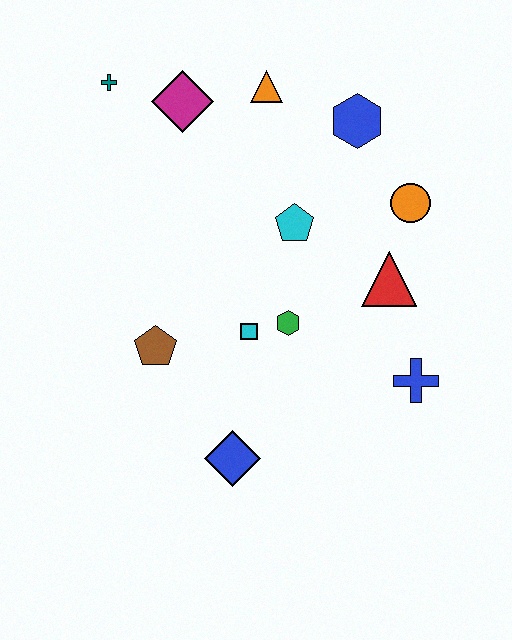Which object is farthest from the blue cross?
The teal cross is farthest from the blue cross.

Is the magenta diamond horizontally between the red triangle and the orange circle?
No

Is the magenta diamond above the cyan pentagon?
Yes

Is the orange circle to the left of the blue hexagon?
No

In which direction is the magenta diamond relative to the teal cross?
The magenta diamond is to the right of the teal cross.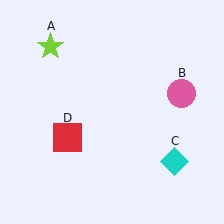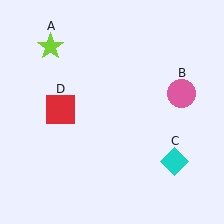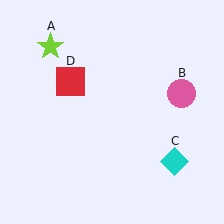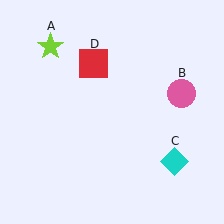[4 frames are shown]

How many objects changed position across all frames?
1 object changed position: red square (object D).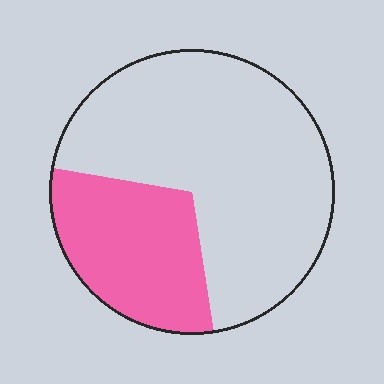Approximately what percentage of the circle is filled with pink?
Approximately 30%.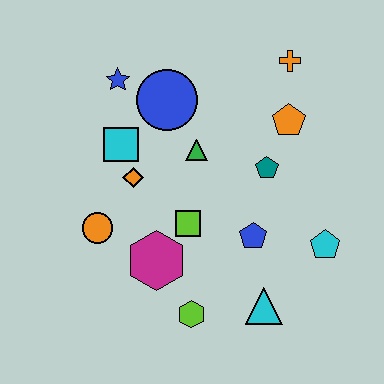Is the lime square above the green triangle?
No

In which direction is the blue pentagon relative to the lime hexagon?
The blue pentagon is above the lime hexagon.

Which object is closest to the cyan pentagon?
The blue pentagon is closest to the cyan pentagon.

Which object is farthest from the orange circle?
The orange cross is farthest from the orange circle.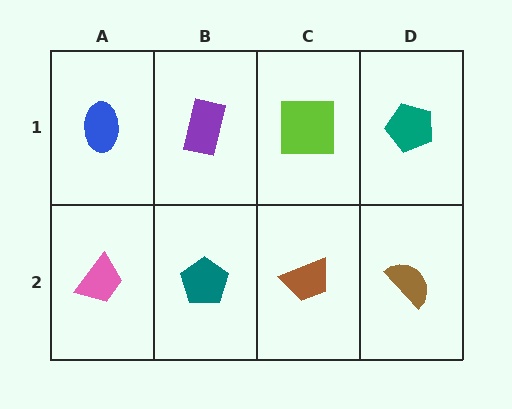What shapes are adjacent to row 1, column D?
A brown semicircle (row 2, column D), a lime square (row 1, column C).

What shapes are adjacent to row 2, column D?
A teal pentagon (row 1, column D), a brown trapezoid (row 2, column C).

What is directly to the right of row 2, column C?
A brown semicircle.